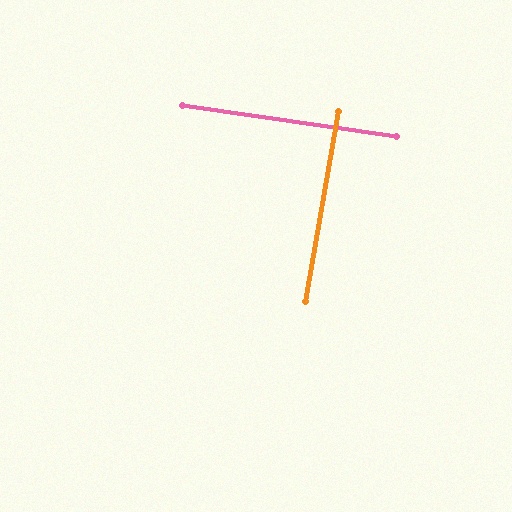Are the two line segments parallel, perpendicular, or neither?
Perpendicular — they meet at approximately 89°.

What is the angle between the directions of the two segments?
Approximately 89 degrees.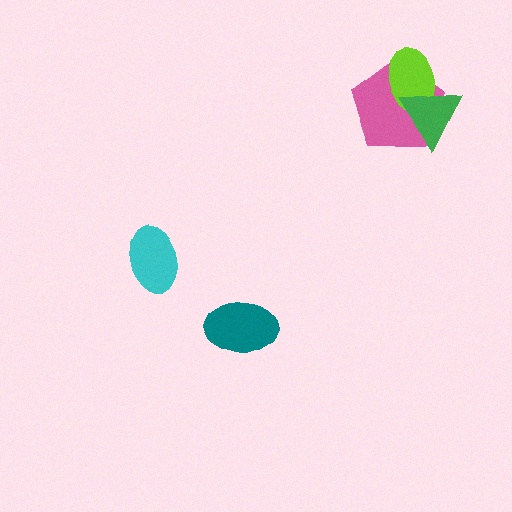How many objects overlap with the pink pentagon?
2 objects overlap with the pink pentagon.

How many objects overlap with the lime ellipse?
2 objects overlap with the lime ellipse.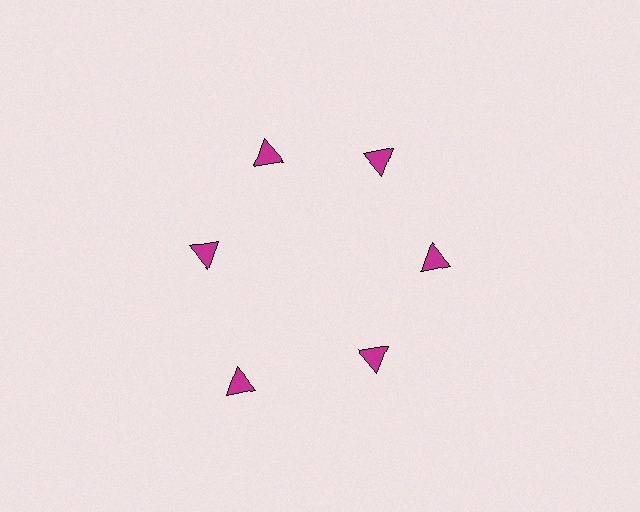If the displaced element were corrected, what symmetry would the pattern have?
It would have 6-fold rotational symmetry — the pattern would map onto itself every 60 degrees.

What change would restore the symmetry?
The symmetry would be restored by moving it inward, back onto the ring so that all 6 triangles sit at equal angles and equal distance from the center.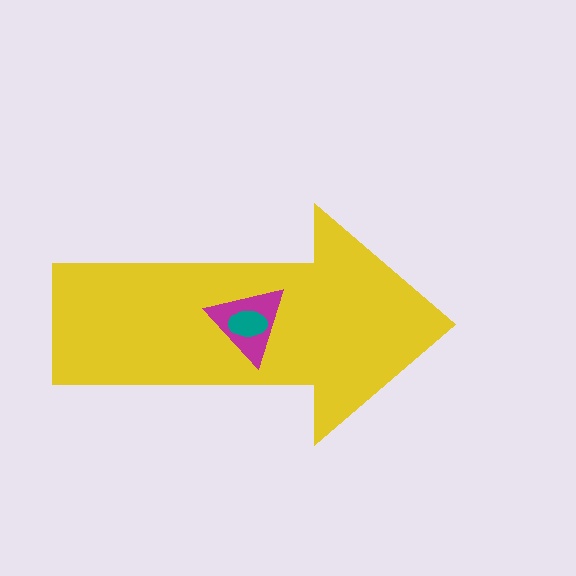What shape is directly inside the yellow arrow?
The magenta triangle.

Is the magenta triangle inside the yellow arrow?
Yes.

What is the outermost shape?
The yellow arrow.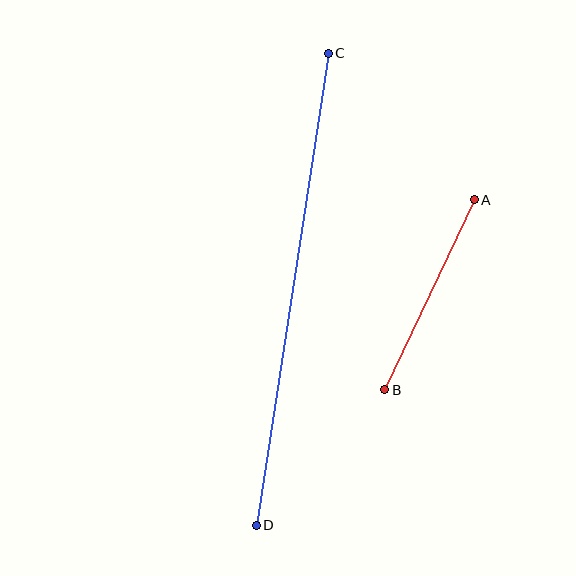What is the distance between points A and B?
The distance is approximately 210 pixels.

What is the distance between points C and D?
The distance is approximately 478 pixels.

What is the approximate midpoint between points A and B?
The midpoint is at approximately (430, 295) pixels.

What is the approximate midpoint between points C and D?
The midpoint is at approximately (292, 289) pixels.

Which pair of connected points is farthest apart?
Points C and D are farthest apart.